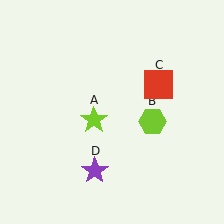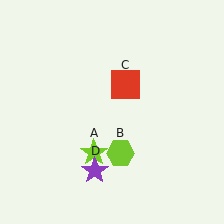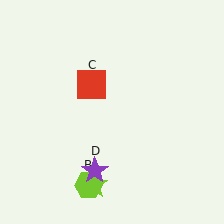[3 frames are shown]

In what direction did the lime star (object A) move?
The lime star (object A) moved down.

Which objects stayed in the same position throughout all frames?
Purple star (object D) remained stationary.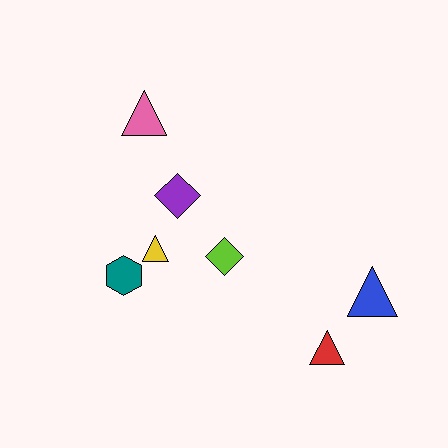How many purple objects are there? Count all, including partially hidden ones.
There is 1 purple object.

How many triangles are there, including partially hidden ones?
There are 4 triangles.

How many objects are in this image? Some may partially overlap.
There are 7 objects.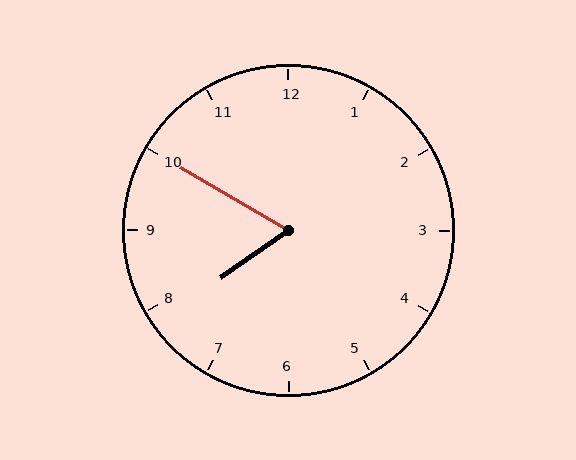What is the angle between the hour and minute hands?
Approximately 65 degrees.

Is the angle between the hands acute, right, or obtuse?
It is acute.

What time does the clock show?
7:50.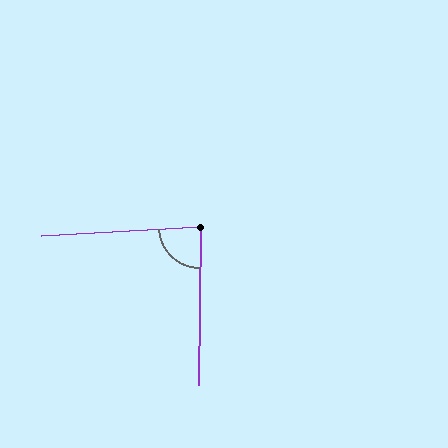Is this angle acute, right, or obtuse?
It is approximately a right angle.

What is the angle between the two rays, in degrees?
Approximately 86 degrees.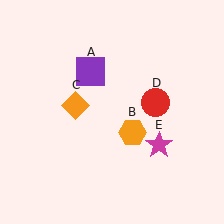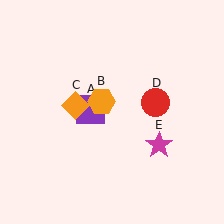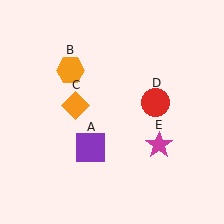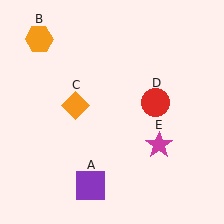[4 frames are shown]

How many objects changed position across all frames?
2 objects changed position: purple square (object A), orange hexagon (object B).